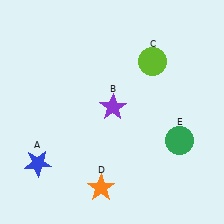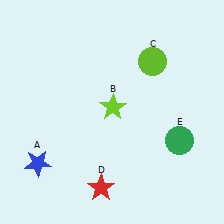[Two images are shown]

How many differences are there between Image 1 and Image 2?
There are 2 differences between the two images.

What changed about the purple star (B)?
In Image 1, B is purple. In Image 2, it changed to lime.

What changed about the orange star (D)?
In Image 1, D is orange. In Image 2, it changed to red.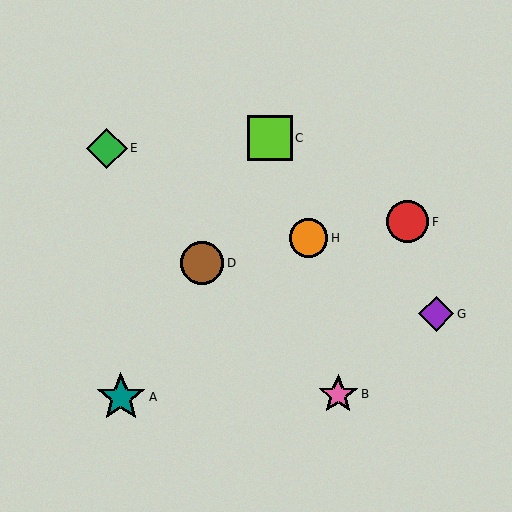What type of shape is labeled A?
Shape A is a teal star.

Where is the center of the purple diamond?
The center of the purple diamond is at (436, 314).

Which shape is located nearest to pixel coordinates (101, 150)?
The green diamond (labeled E) at (107, 148) is nearest to that location.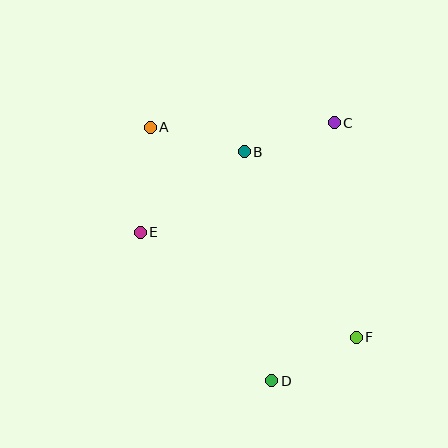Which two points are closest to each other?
Points B and C are closest to each other.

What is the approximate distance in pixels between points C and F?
The distance between C and F is approximately 216 pixels.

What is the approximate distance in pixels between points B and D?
The distance between B and D is approximately 231 pixels.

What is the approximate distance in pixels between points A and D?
The distance between A and D is approximately 281 pixels.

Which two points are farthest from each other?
Points A and F are farthest from each other.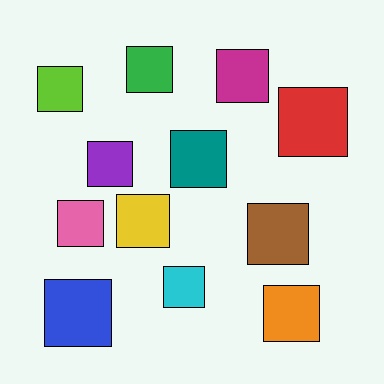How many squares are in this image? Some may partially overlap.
There are 12 squares.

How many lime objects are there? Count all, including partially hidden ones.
There is 1 lime object.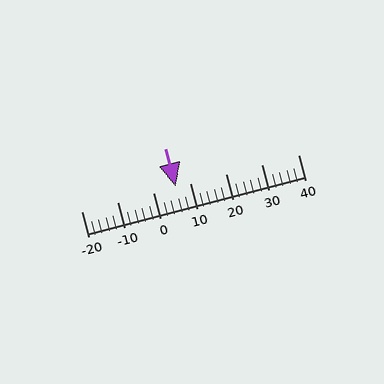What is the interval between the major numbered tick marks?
The major tick marks are spaced 10 units apart.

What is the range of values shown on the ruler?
The ruler shows values from -20 to 40.